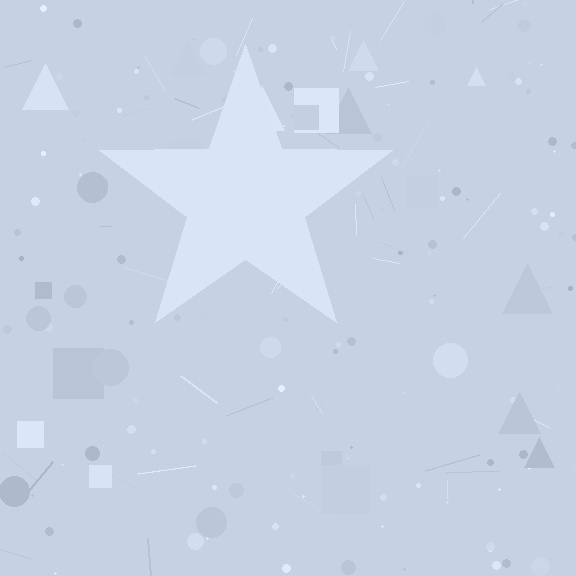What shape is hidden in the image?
A star is hidden in the image.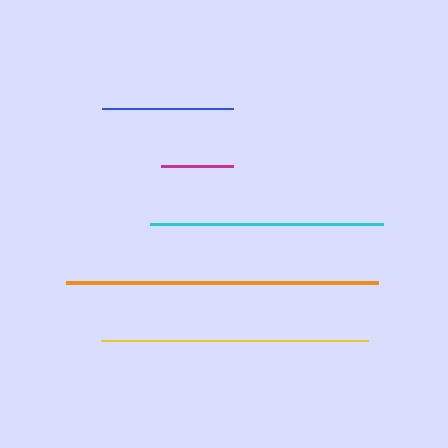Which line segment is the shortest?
The magenta line is the shortest at approximately 72 pixels.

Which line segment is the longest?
The orange line is the longest at approximately 312 pixels.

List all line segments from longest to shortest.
From longest to shortest: orange, yellow, cyan, blue, magenta.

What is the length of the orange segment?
The orange segment is approximately 312 pixels long.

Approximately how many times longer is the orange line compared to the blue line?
The orange line is approximately 2.4 times the length of the blue line.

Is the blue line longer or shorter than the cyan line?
The cyan line is longer than the blue line.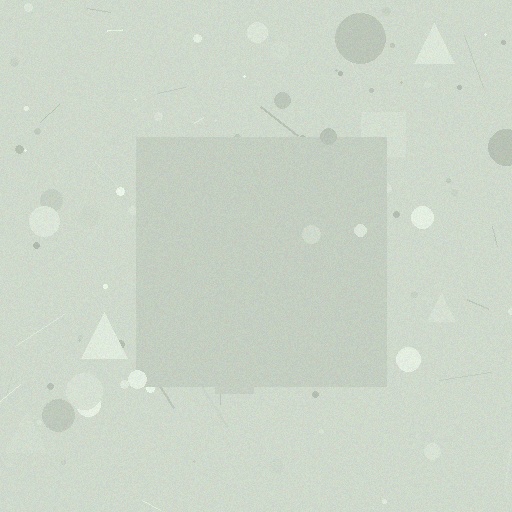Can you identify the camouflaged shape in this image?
The camouflaged shape is a square.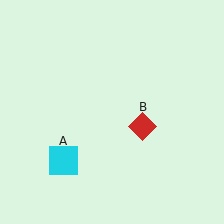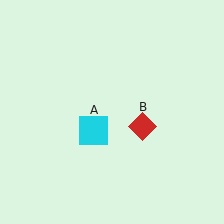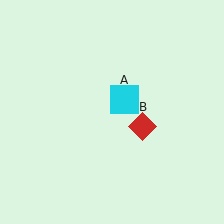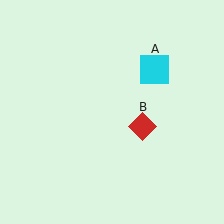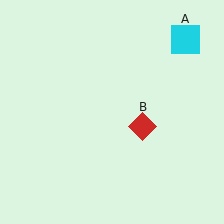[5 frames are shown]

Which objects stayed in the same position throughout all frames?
Red diamond (object B) remained stationary.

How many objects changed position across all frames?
1 object changed position: cyan square (object A).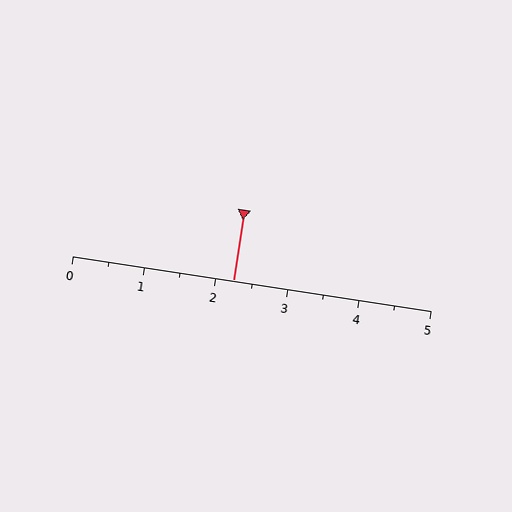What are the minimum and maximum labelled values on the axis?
The axis runs from 0 to 5.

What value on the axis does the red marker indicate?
The marker indicates approximately 2.2.